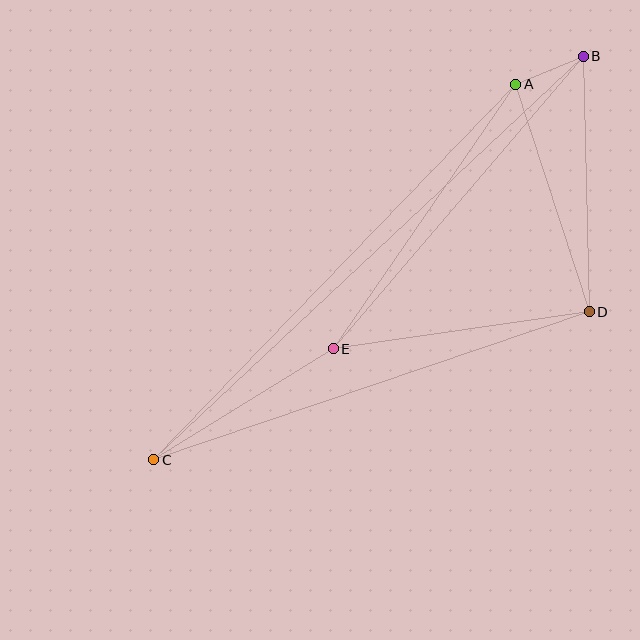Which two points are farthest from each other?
Points B and C are farthest from each other.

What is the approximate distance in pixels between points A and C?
The distance between A and C is approximately 521 pixels.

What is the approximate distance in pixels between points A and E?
The distance between A and E is approximately 321 pixels.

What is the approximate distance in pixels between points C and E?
The distance between C and E is approximately 211 pixels.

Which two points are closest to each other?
Points A and B are closest to each other.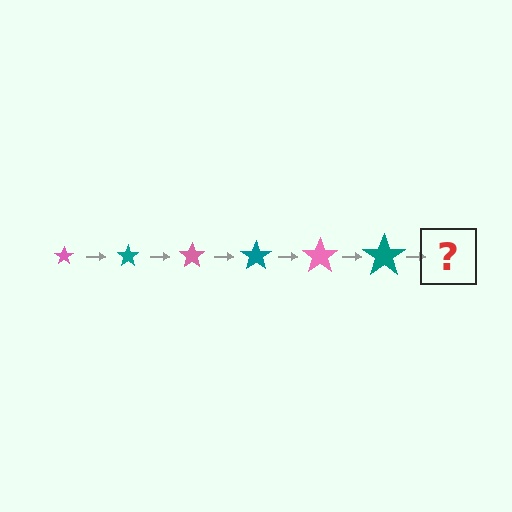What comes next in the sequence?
The next element should be a pink star, larger than the previous one.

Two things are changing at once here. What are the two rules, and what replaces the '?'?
The two rules are that the star grows larger each step and the color cycles through pink and teal. The '?' should be a pink star, larger than the previous one.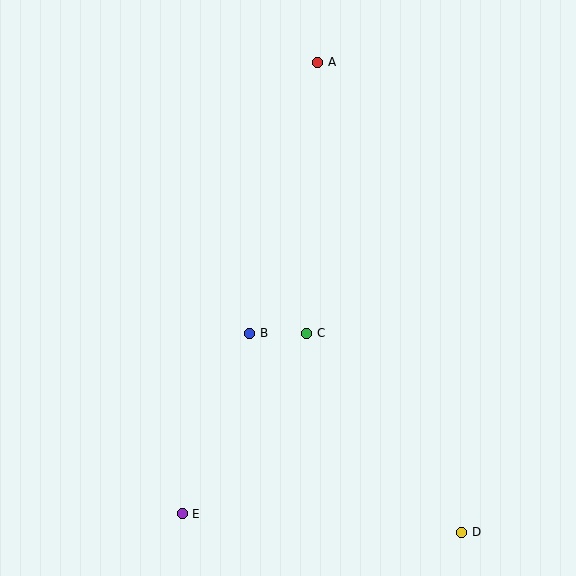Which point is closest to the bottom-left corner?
Point E is closest to the bottom-left corner.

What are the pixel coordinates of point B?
Point B is at (250, 333).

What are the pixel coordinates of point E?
Point E is at (182, 514).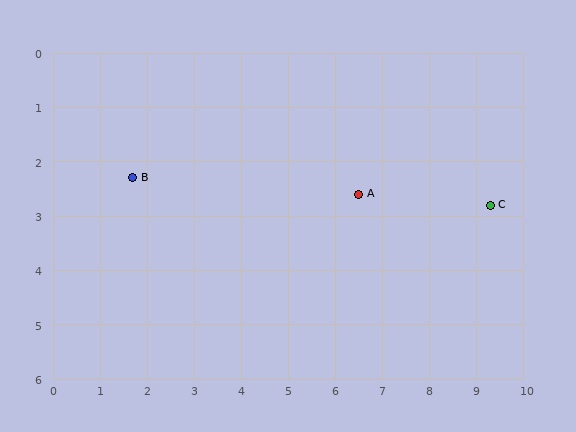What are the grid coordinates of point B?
Point B is at approximately (1.7, 2.3).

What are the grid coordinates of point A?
Point A is at approximately (6.5, 2.6).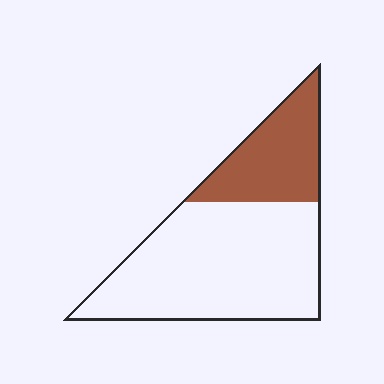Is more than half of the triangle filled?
No.